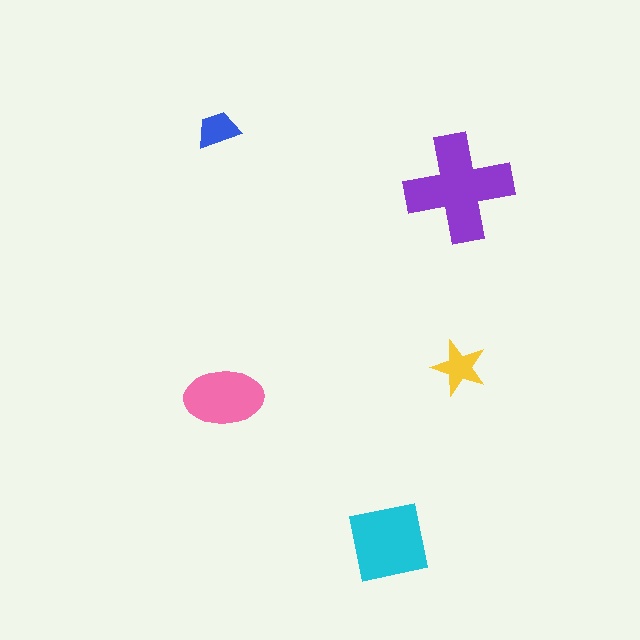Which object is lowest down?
The cyan square is bottommost.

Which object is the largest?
The purple cross.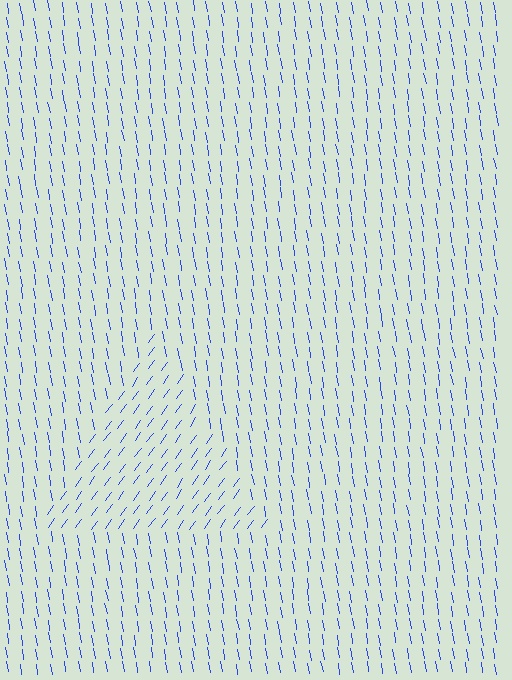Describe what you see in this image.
The image is filled with small blue line segments. A triangle region in the image has lines oriented differently from the surrounding lines, creating a visible texture boundary.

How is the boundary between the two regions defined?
The boundary is defined purely by a change in line orientation (approximately 45 degrees difference). All lines are the same color and thickness.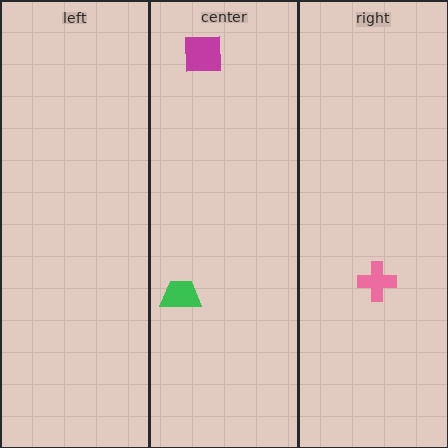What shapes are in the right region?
The pink cross.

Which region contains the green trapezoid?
The center region.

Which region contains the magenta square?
The center region.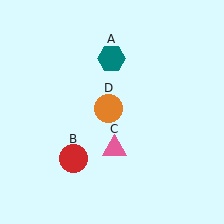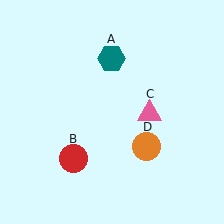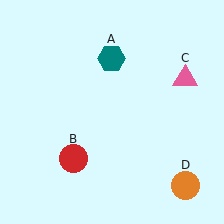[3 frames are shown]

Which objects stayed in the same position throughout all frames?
Teal hexagon (object A) and red circle (object B) remained stationary.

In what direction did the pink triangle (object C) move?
The pink triangle (object C) moved up and to the right.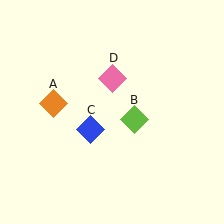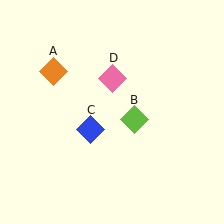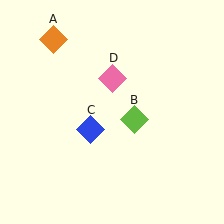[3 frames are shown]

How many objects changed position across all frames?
1 object changed position: orange diamond (object A).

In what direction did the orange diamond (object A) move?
The orange diamond (object A) moved up.